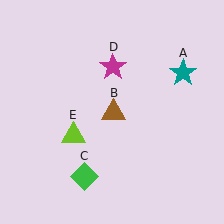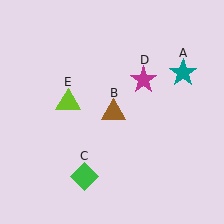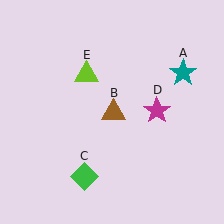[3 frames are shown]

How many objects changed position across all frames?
2 objects changed position: magenta star (object D), lime triangle (object E).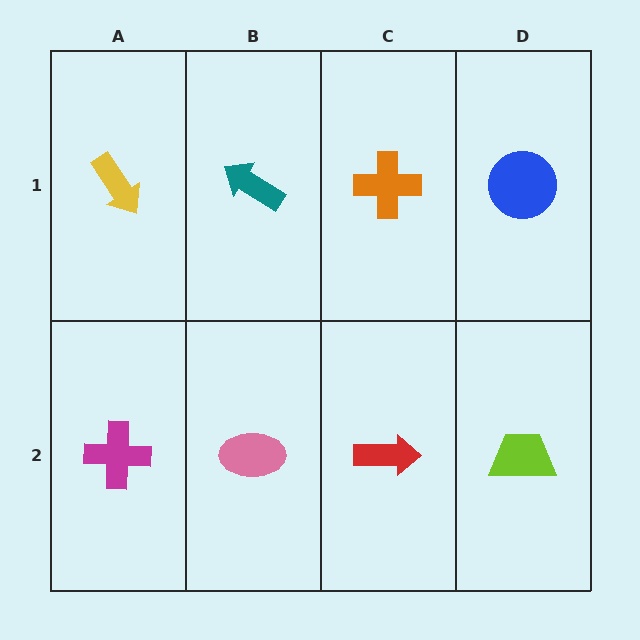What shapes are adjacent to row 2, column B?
A teal arrow (row 1, column B), a magenta cross (row 2, column A), a red arrow (row 2, column C).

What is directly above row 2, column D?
A blue circle.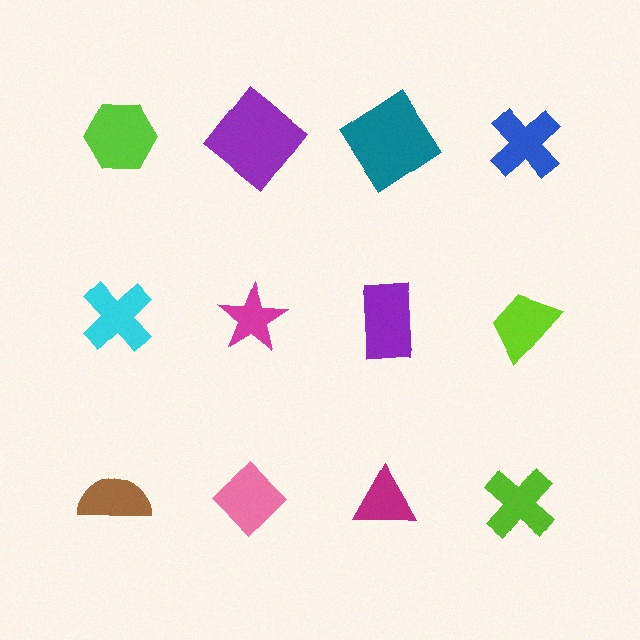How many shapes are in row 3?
4 shapes.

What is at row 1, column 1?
A lime hexagon.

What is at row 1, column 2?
A purple diamond.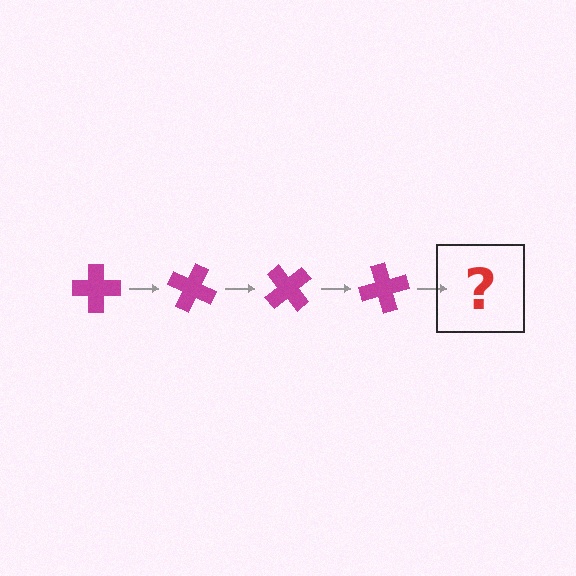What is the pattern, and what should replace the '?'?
The pattern is that the cross rotates 25 degrees each step. The '?' should be a magenta cross rotated 100 degrees.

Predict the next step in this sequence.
The next step is a magenta cross rotated 100 degrees.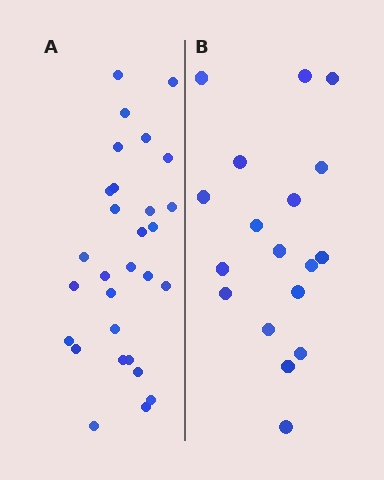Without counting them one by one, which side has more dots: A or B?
Region A (the left region) has more dots.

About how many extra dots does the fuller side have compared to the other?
Region A has roughly 12 or so more dots than region B.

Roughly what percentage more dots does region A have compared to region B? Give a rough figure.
About 60% more.